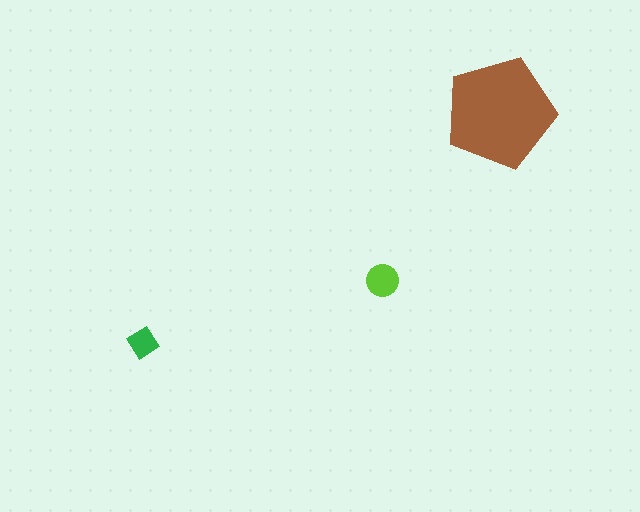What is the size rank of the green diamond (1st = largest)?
3rd.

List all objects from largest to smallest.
The brown pentagon, the lime circle, the green diamond.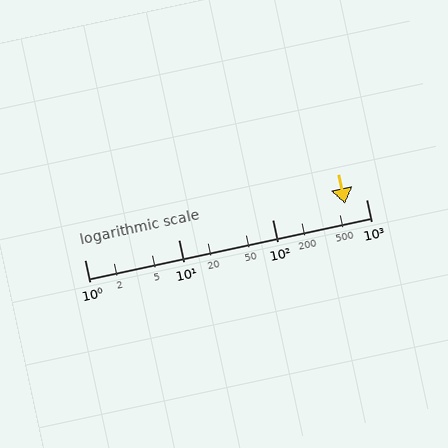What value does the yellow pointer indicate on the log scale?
The pointer indicates approximately 590.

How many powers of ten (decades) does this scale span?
The scale spans 3 decades, from 1 to 1000.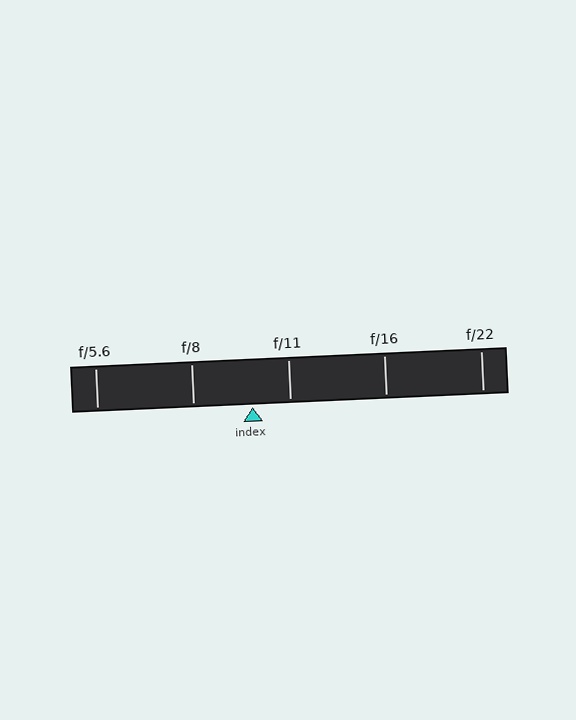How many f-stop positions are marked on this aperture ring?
There are 5 f-stop positions marked.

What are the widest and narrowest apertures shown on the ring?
The widest aperture shown is f/5.6 and the narrowest is f/22.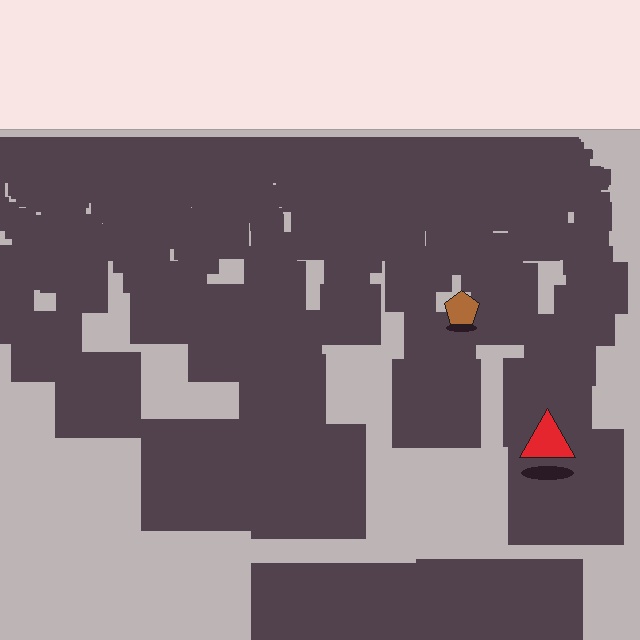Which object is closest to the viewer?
The red triangle is closest. The texture marks near it are larger and more spread out.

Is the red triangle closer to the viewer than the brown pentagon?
Yes. The red triangle is closer — you can tell from the texture gradient: the ground texture is coarser near it.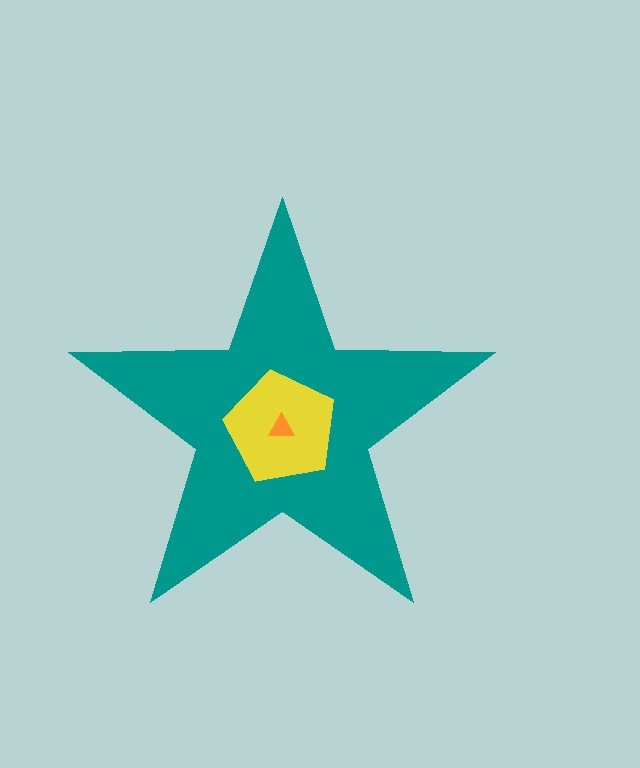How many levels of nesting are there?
3.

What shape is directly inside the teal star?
The yellow pentagon.